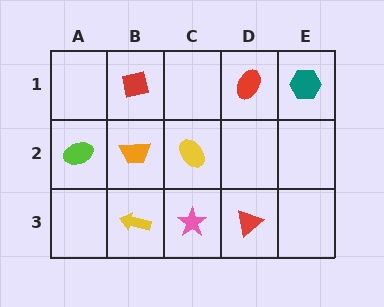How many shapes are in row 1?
3 shapes.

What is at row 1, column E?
A teal hexagon.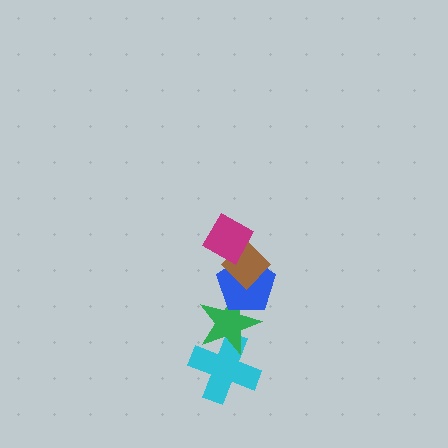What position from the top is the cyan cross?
The cyan cross is 5th from the top.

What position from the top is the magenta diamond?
The magenta diamond is 1st from the top.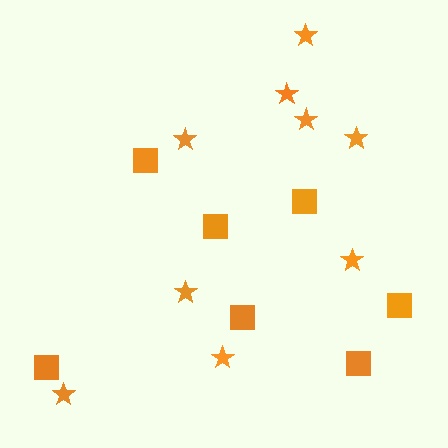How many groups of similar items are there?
There are 2 groups: one group of squares (7) and one group of stars (9).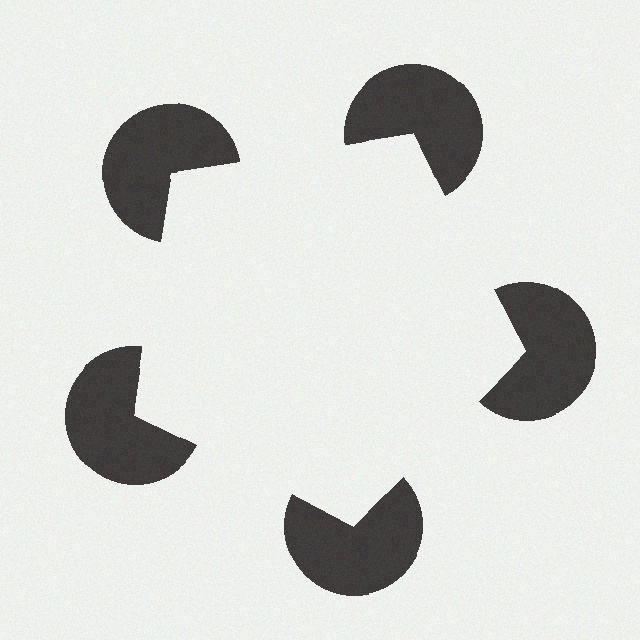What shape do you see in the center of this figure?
An illusory pentagon — its edges are inferred from the aligned wedge cuts in the pac-man discs, not physically drawn.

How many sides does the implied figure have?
5 sides.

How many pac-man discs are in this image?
There are 5 — one at each vertex of the illusory pentagon.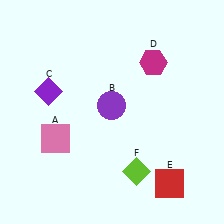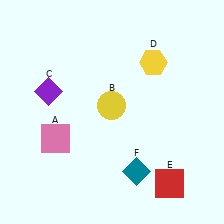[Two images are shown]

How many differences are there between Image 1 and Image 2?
There are 3 differences between the two images.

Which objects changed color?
B changed from purple to yellow. D changed from magenta to yellow. F changed from lime to teal.